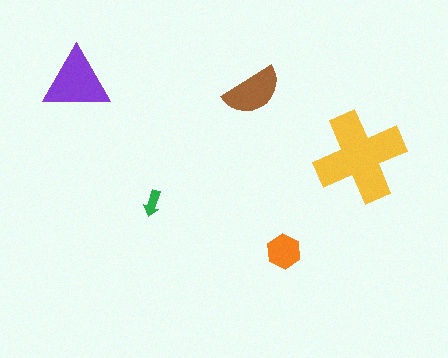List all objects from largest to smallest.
The yellow cross, the purple triangle, the brown semicircle, the orange hexagon, the green arrow.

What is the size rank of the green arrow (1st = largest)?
5th.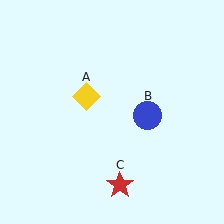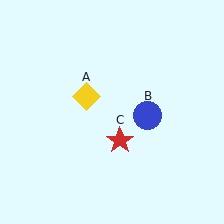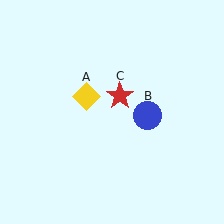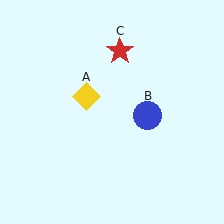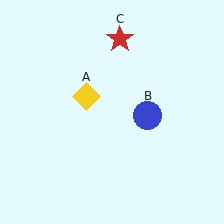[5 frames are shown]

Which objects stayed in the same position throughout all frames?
Yellow diamond (object A) and blue circle (object B) remained stationary.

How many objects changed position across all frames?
1 object changed position: red star (object C).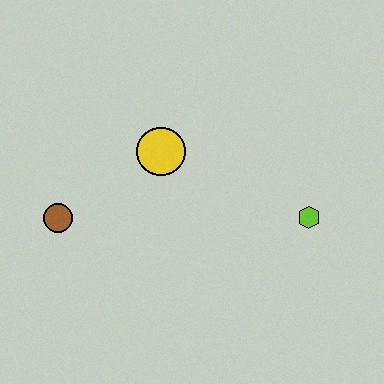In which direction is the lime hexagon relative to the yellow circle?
The lime hexagon is to the right of the yellow circle.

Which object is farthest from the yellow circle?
The lime hexagon is farthest from the yellow circle.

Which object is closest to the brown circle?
The yellow circle is closest to the brown circle.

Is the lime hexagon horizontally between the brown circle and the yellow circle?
No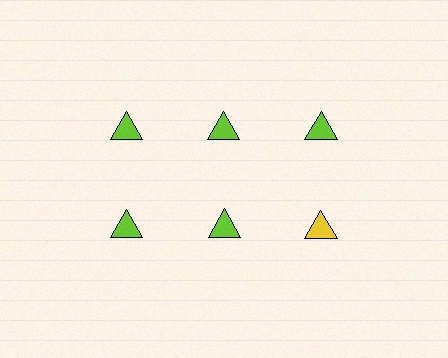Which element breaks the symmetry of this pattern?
The yellow triangle in the second row, center column breaks the symmetry. All other shapes are lime triangles.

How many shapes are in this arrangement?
There are 6 shapes arranged in a grid pattern.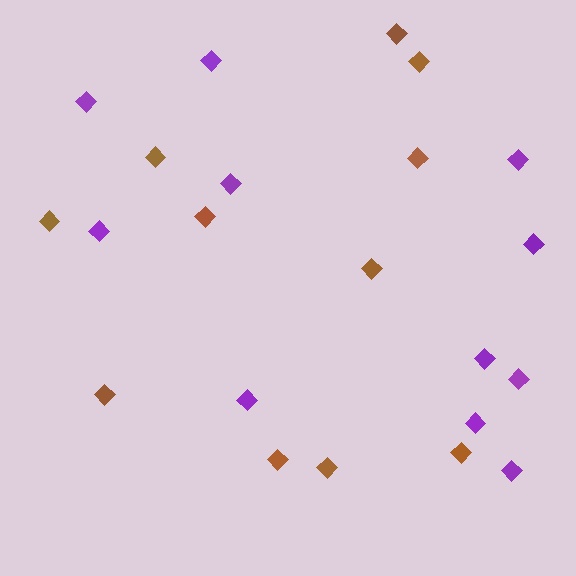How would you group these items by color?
There are 2 groups: one group of brown diamonds (11) and one group of purple diamonds (11).